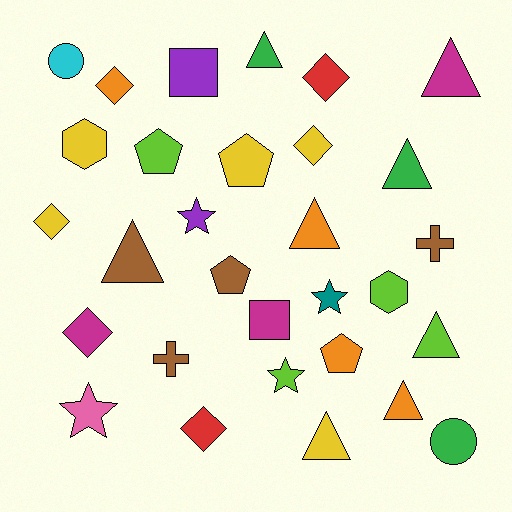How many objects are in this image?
There are 30 objects.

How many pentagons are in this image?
There are 4 pentagons.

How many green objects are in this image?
There are 3 green objects.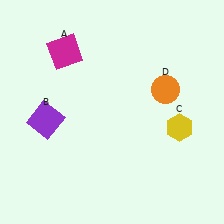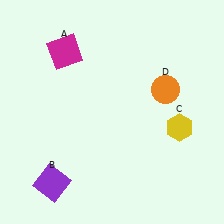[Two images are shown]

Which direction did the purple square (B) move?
The purple square (B) moved down.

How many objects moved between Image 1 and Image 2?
1 object moved between the two images.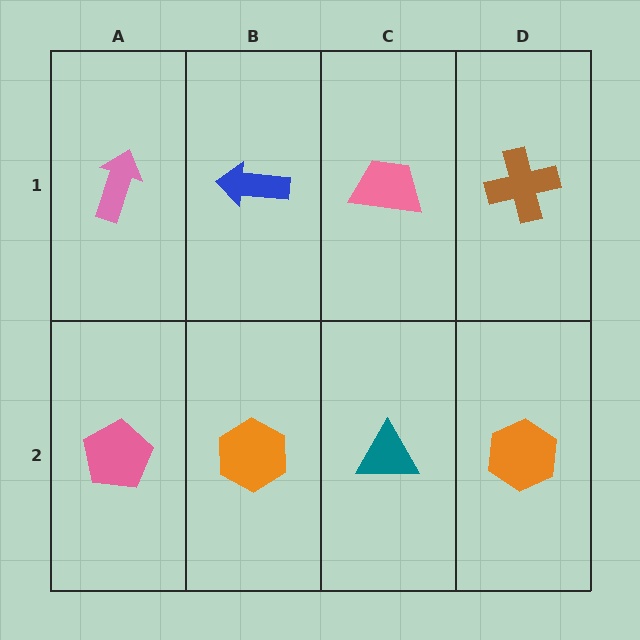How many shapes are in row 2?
4 shapes.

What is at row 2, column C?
A teal triangle.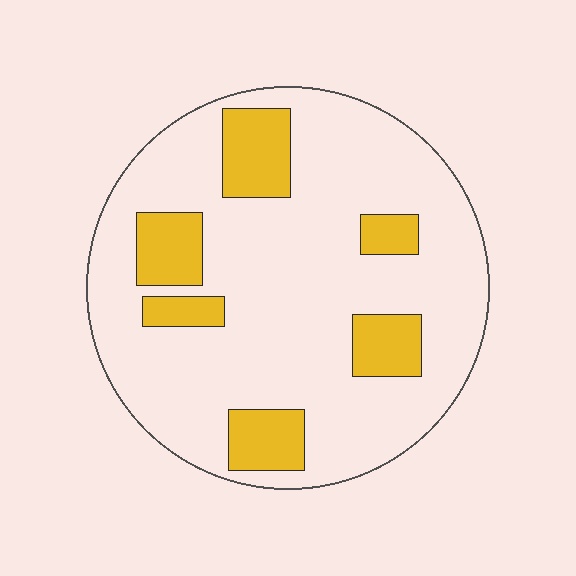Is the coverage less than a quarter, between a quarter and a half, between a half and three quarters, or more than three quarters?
Less than a quarter.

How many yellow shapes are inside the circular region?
6.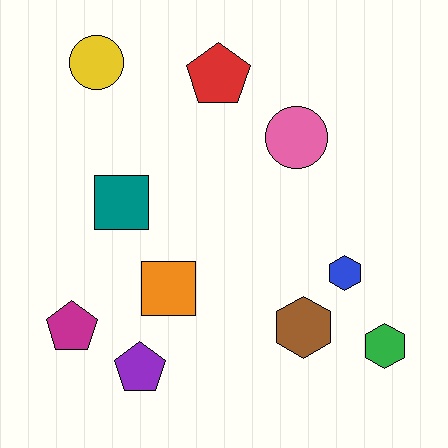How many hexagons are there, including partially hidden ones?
There are 3 hexagons.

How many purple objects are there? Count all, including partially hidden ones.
There is 1 purple object.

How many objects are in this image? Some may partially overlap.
There are 10 objects.